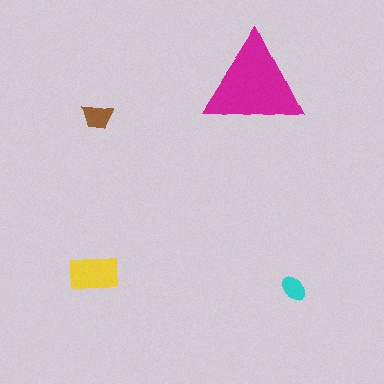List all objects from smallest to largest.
The cyan ellipse, the brown trapezoid, the yellow rectangle, the magenta triangle.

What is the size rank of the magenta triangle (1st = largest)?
1st.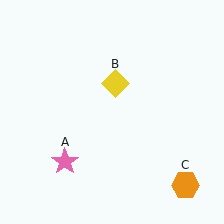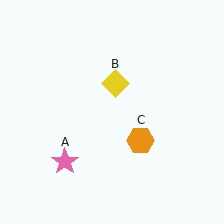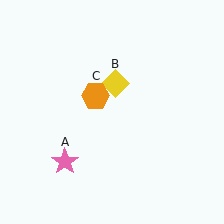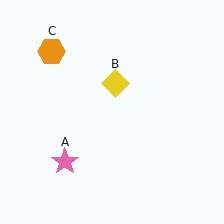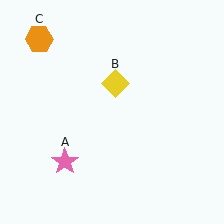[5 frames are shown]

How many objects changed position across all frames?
1 object changed position: orange hexagon (object C).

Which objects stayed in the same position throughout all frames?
Pink star (object A) and yellow diamond (object B) remained stationary.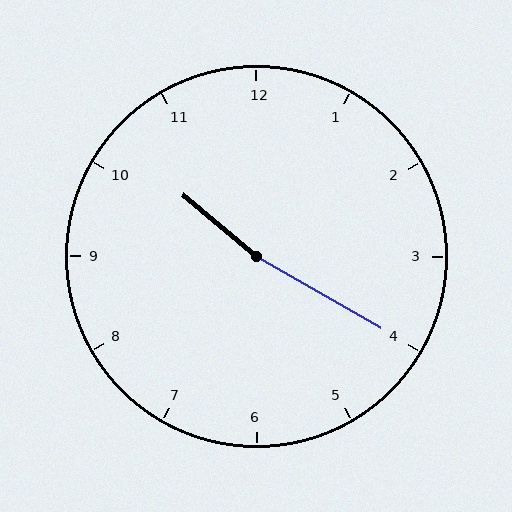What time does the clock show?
10:20.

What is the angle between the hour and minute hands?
Approximately 170 degrees.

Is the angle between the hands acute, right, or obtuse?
It is obtuse.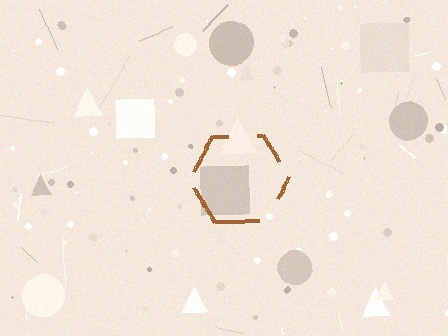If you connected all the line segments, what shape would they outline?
They would outline a hexagon.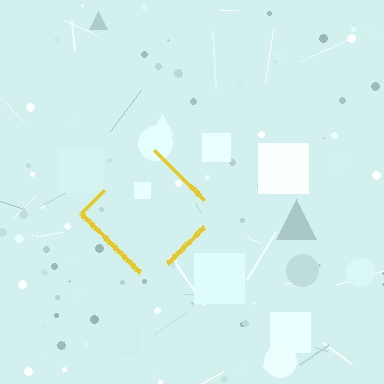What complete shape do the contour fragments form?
The contour fragments form a diamond.